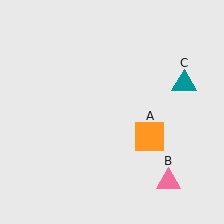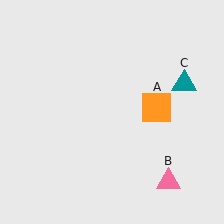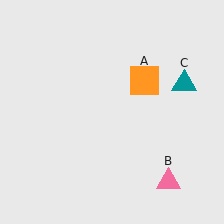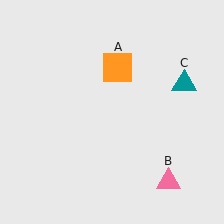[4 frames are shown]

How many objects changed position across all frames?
1 object changed position: orange square (object A).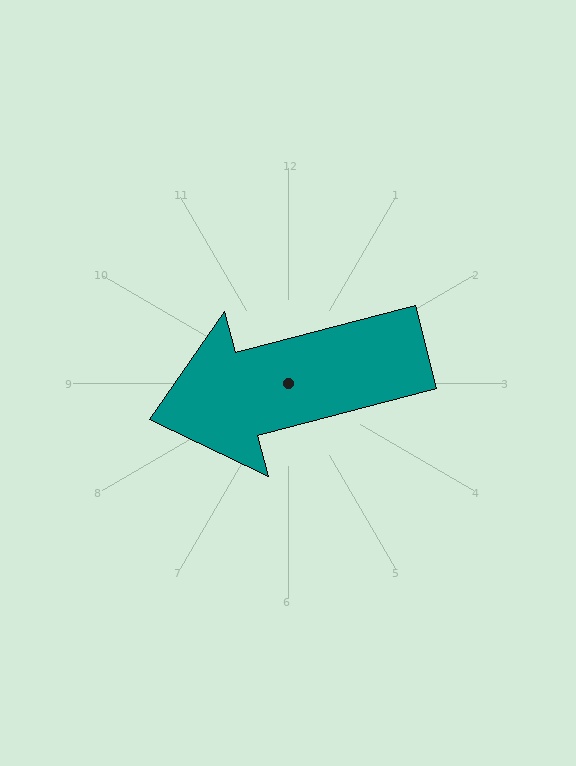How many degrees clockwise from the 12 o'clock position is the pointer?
Approximately 255 degrees.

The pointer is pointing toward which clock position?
Roughly 9 o'clock.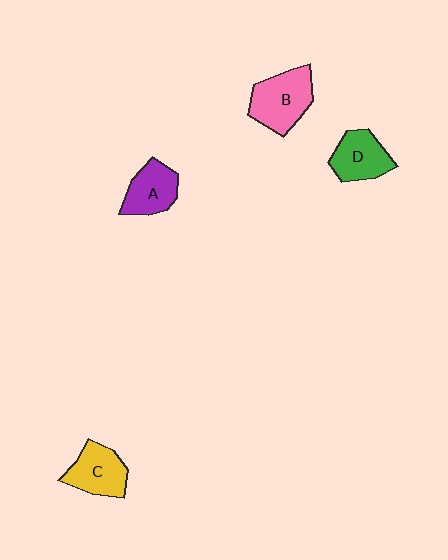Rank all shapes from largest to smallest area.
From largest to smallest: B (pink), C (yellow), D (green), A (purple).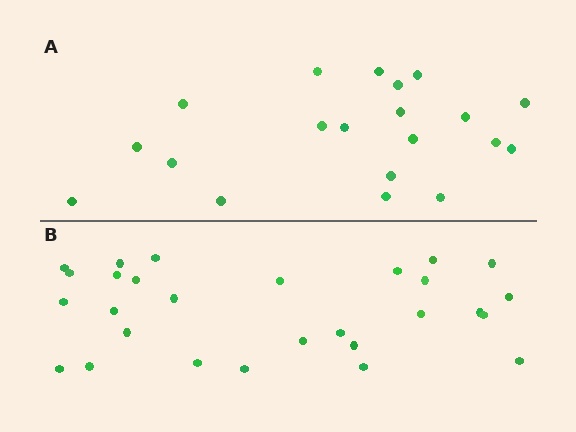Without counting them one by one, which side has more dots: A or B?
Region B (the bottom region) has more dots.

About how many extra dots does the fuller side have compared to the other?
Region B has roughly 8 or so more dots than region A.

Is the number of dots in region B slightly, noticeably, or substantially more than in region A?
Region B has noticeably more, but not dramatically so. The ratio is roughly 1.4 to 1.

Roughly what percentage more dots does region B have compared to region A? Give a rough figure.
About 40% more.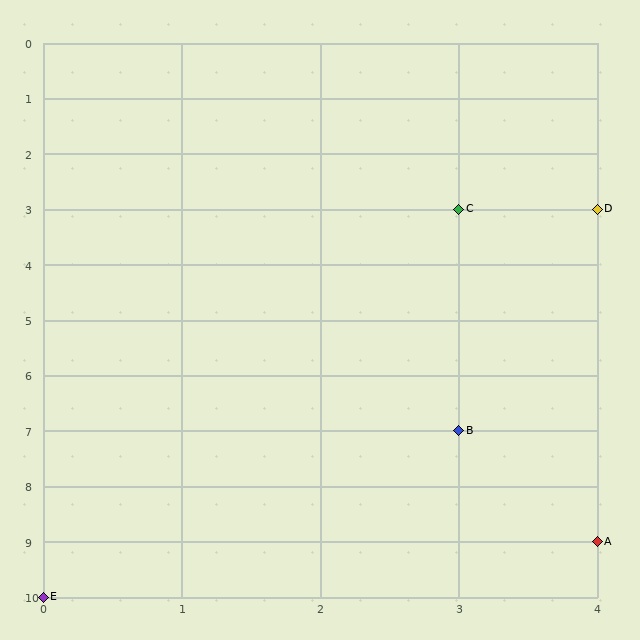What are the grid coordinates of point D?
Point D is at grid coordinates (4, 3).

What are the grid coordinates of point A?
Point A is at grid coordinates (4, 9).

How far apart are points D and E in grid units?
Points D and E are 4 columns and 7 rows apart (about 8.1 grid units diagonally).